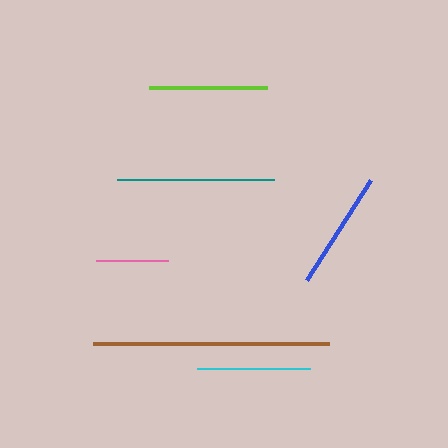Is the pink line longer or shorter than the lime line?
The lime line is longer than the pink line.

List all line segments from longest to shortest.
From longest to shortest: brown, teal, blue, lime, cyan, pink.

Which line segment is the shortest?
The pink line is the shortest at approximately 72 pixels.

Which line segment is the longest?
The brown line is the longest at approximately 236 pixels.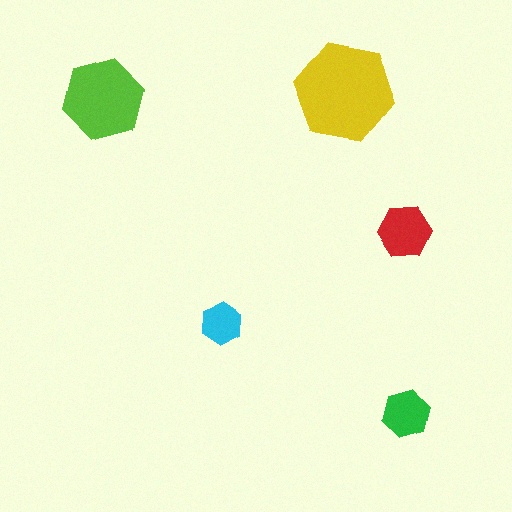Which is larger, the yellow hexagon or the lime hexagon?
The yellow one.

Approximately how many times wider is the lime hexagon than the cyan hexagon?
About 2 times wider.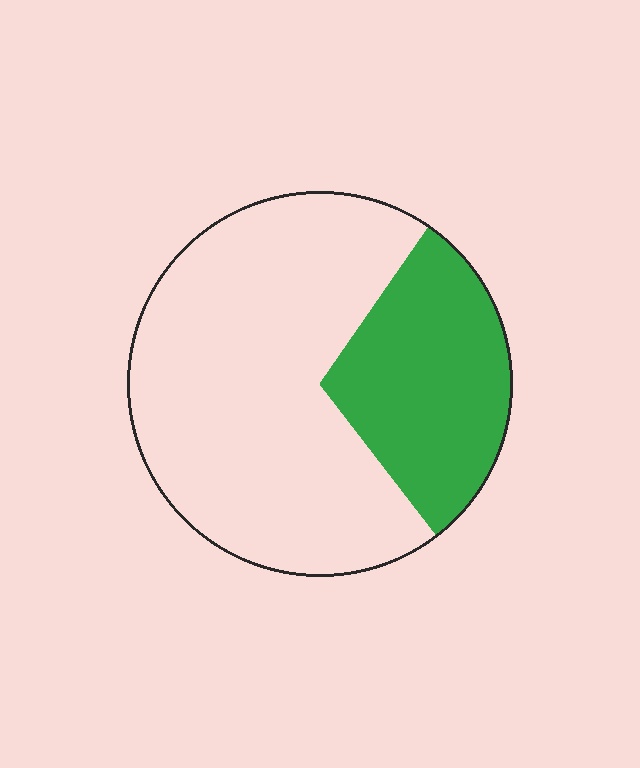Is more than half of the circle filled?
No.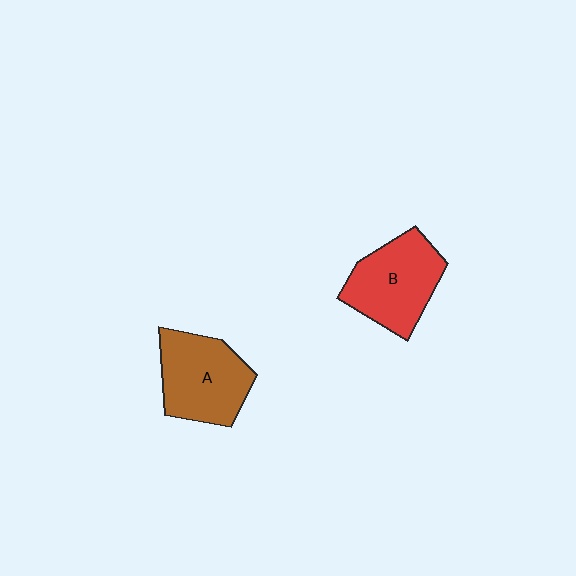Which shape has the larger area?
Shape A (brown).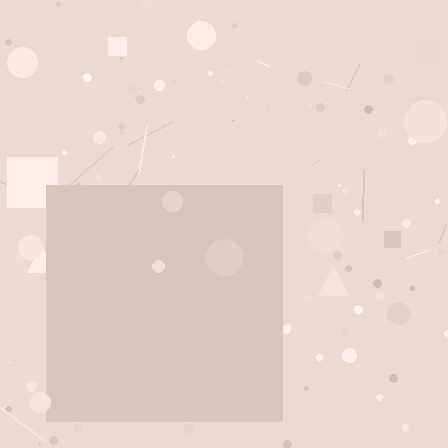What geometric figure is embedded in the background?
A square is embedded in the background.